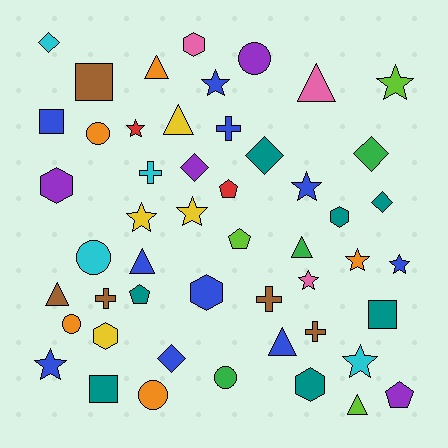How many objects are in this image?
There are 50 objects.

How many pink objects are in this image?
There are 3 pink objects.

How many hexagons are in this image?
There are 6 hexagons.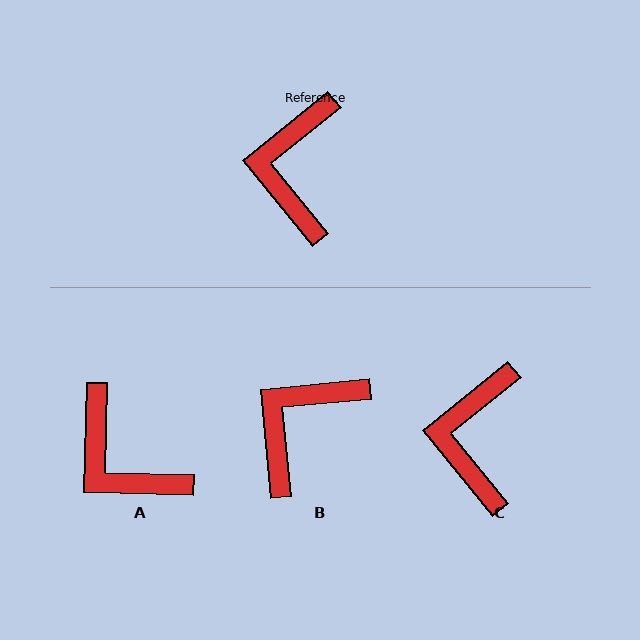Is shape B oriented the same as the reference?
No, it is off by about 34 degrees.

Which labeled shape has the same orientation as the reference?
C.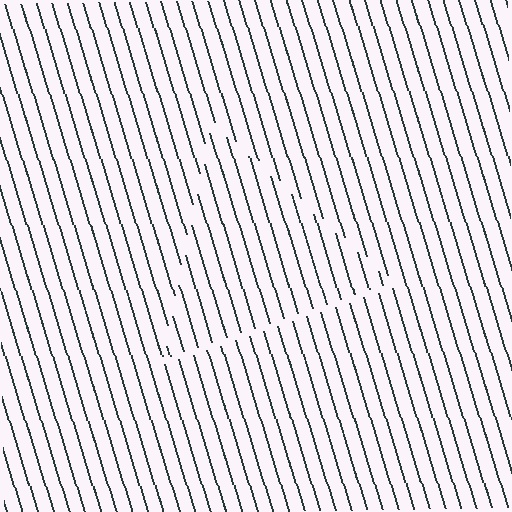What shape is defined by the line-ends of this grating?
An illusory triangle. The interior of the shape contains the same grating, shifted by half a period — the contour is defined by the phase discontinuity where line-ends from the inner and outer gratings abut.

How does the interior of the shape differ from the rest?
The interior of the shape contains the same grating, shifted by half a period — the contour is defined by the phase discontinuity where line-ends from the inner and outer gratings abut.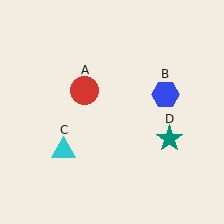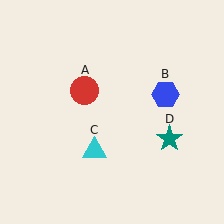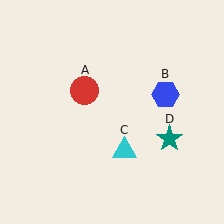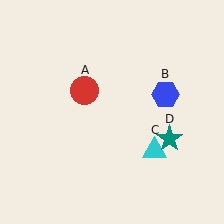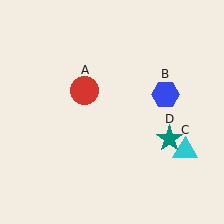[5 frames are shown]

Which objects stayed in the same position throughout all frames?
Red circle (object A) and blue hexagon (object B) and teal star (object D) remained stationary.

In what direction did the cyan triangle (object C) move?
The cyan triangle (object C) moved right.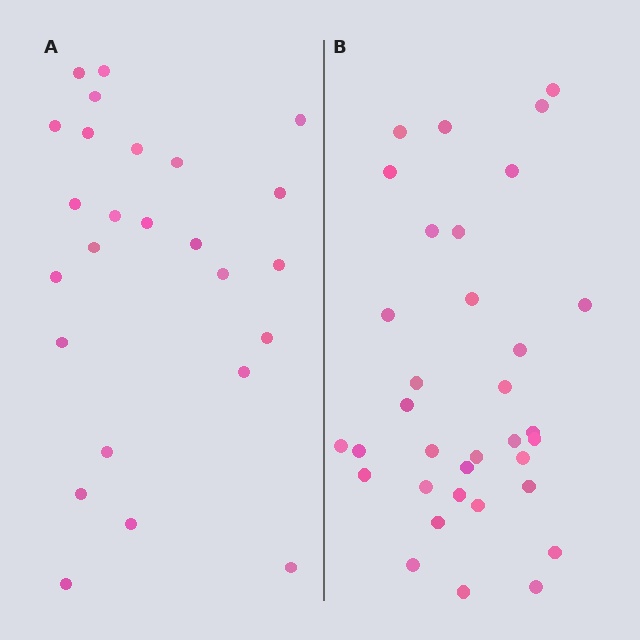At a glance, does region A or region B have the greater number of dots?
Region B (the right region) has more dots.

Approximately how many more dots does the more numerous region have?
Region B has roughly 8 or so more dots than region A.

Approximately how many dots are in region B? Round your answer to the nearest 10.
About 30 dots. (The exact count is 34, which rounds to 30.)